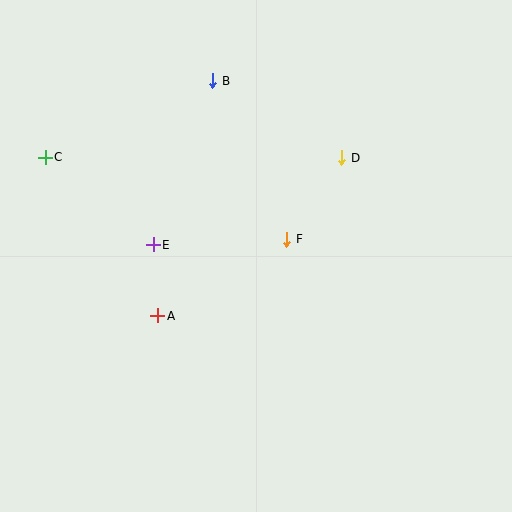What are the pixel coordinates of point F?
Point F is at (287, 239).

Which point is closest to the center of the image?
Point F at (287, 239) is closest to the center.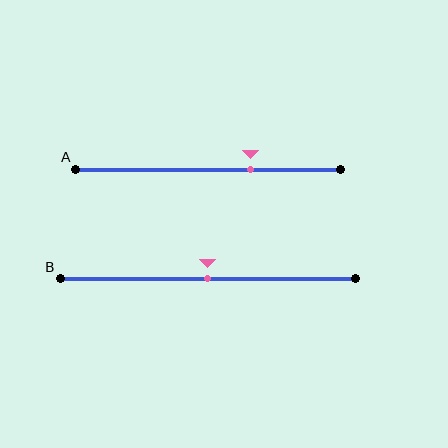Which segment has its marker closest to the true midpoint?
Segment B has its marker closest to the true midpoint.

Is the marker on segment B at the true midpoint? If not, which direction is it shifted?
Yes, the marker on segment B is at the true midpoint.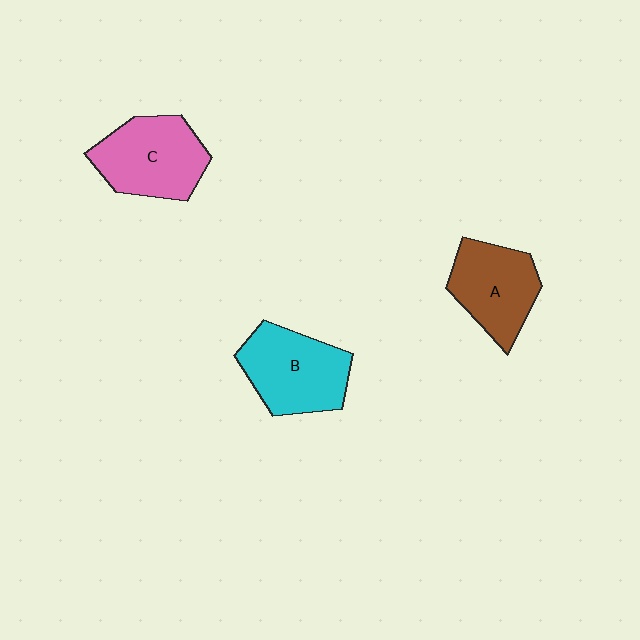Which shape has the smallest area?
Shape A (brown).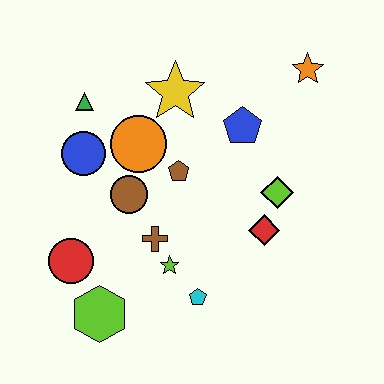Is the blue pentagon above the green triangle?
No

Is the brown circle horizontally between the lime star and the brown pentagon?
No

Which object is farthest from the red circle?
The orange star is farthest from the red circle.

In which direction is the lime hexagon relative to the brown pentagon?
The lime hexagon is below the brown pentagon.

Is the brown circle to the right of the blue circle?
Yes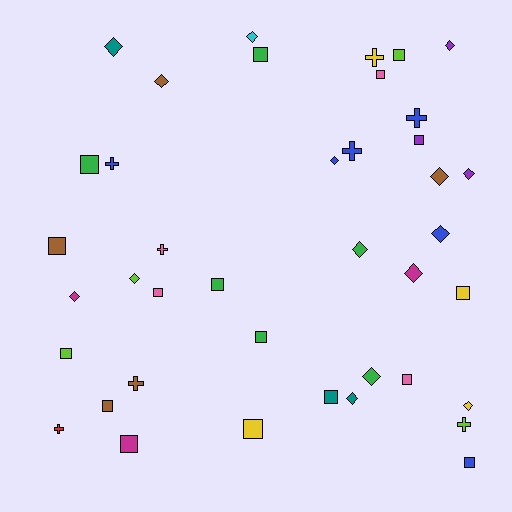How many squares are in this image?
There are 17 squares.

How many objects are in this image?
There are 40 objects.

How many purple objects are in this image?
There are 3 purple objects.